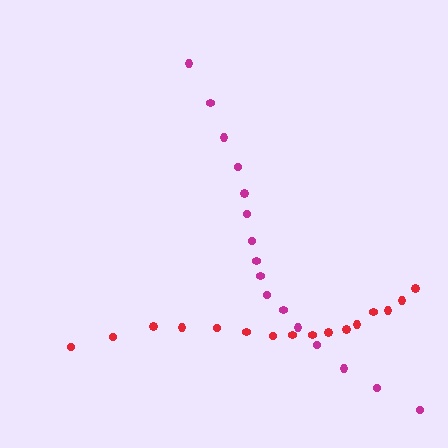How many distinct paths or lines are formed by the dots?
There are 2 distinct paths.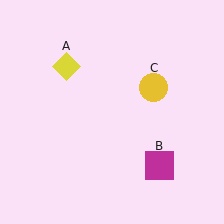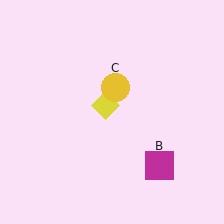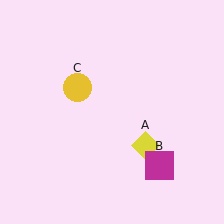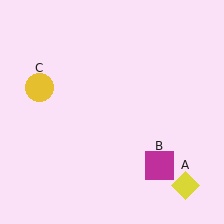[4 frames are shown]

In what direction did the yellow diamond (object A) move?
The yellow diamond (object A) moved down and to the right.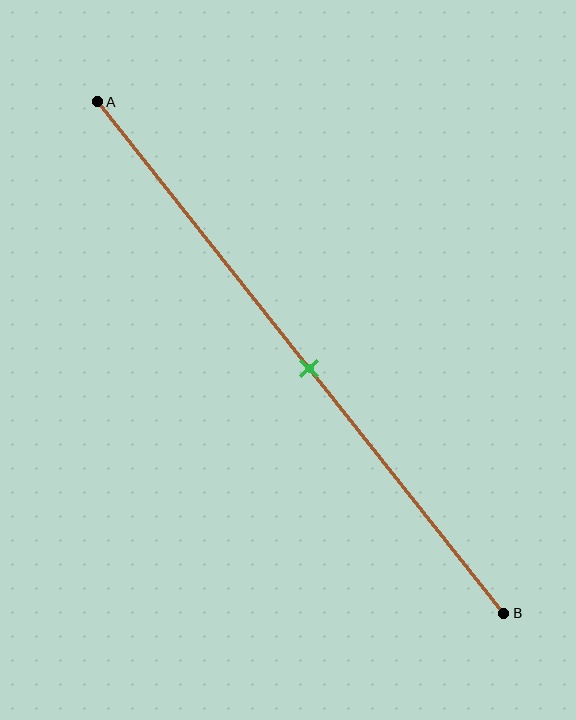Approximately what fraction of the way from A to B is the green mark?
The green mark is approximately 50% of the way from A to B.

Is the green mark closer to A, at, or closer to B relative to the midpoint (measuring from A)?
The green mark is approximately at the midpoint of segment AB.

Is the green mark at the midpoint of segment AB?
Yes, the mark is approximately at the midpoint.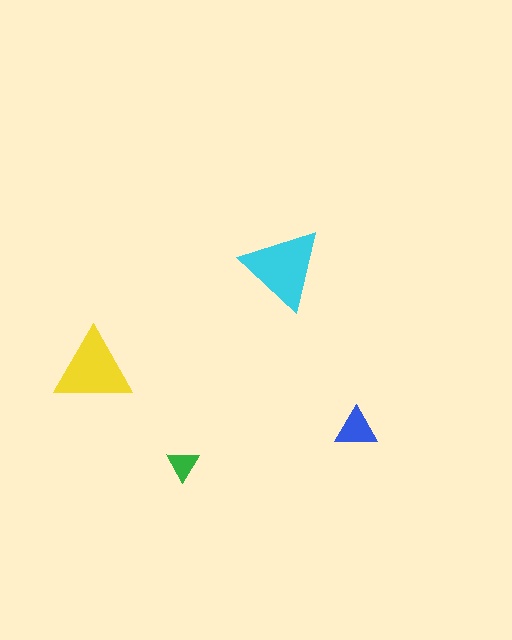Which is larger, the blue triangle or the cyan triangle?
The cyan one.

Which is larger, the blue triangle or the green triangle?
The blue one.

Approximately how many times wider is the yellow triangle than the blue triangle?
About 2 times wider.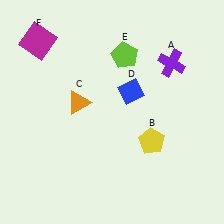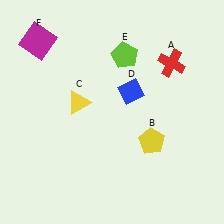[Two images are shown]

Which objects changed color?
A changed from purple to red. C changed from orange to yellow.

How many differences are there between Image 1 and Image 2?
There are 2 differences between the two images.